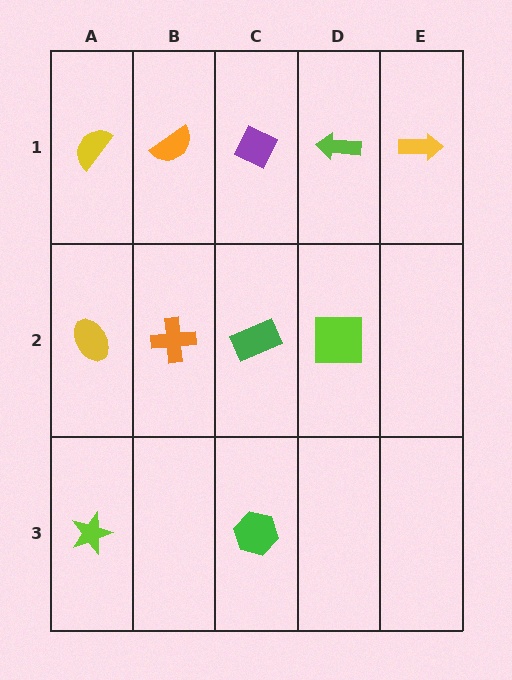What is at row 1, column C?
A purple diamond.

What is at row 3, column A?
A lime star.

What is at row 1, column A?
A yellow semicircle.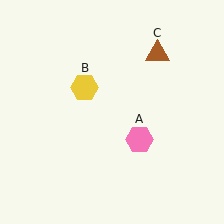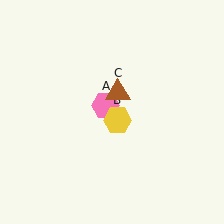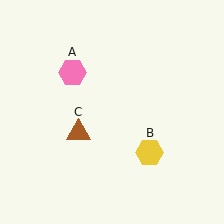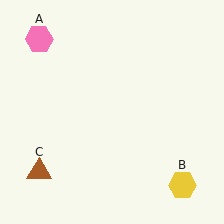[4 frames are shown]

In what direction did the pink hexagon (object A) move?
The pink hexagon (object A) moved up and to the left.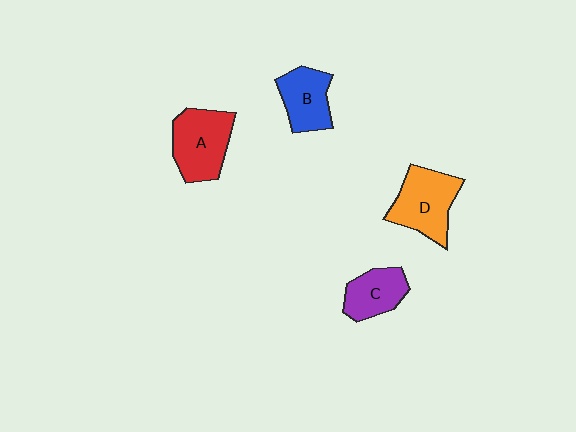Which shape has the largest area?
Shape A (red).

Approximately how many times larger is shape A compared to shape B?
Approximately 1.3 times.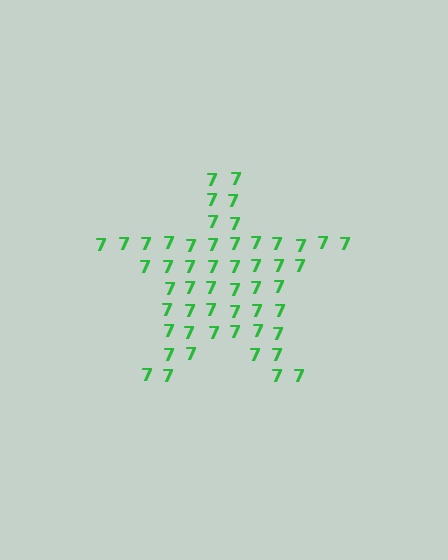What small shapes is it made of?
It is made of small digit 7's.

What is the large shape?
The large shape is a star.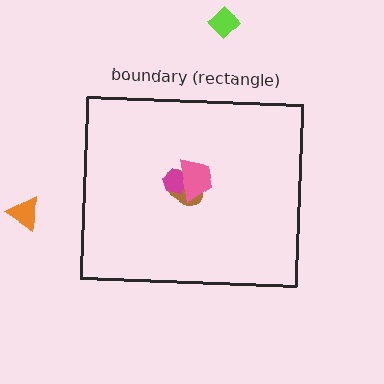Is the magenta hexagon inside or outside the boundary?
Inside.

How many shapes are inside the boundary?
3 inside, 2 outside.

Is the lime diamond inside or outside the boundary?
Outside.